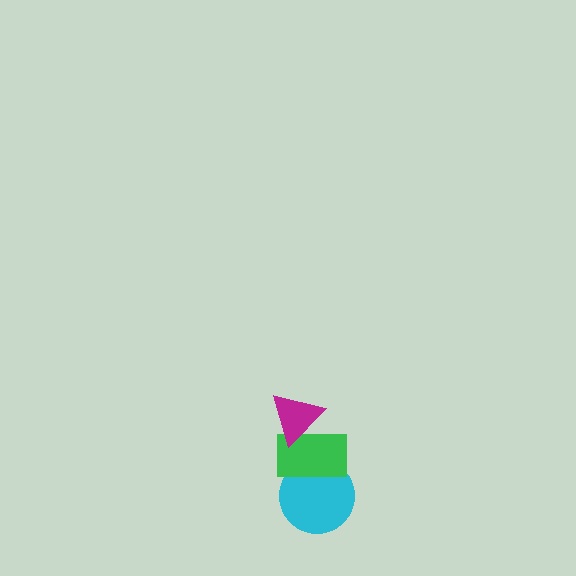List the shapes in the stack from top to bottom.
From top to bottom: the magenta triangle, the green rectangle, the cyan circle.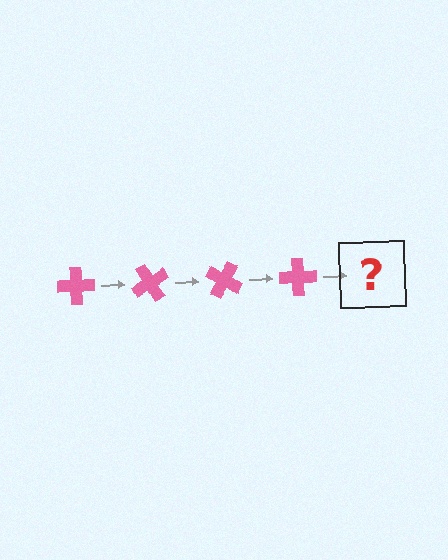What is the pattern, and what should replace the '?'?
The pattern is that the cross rotates 60 degrees each step. The '?' should be a pink cross rotated 240 degrees.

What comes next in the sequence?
The next element should be a pink cross rotated 240 degrees.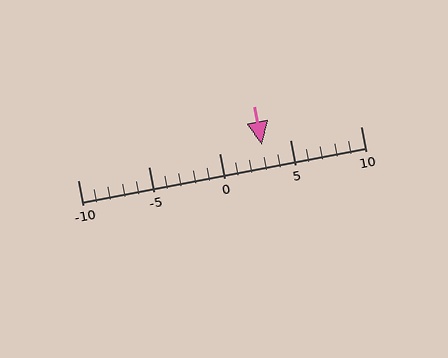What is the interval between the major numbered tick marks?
The major tick marks are spaced 5 units apart.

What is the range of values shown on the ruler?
The ruler shows values from -10 to 10.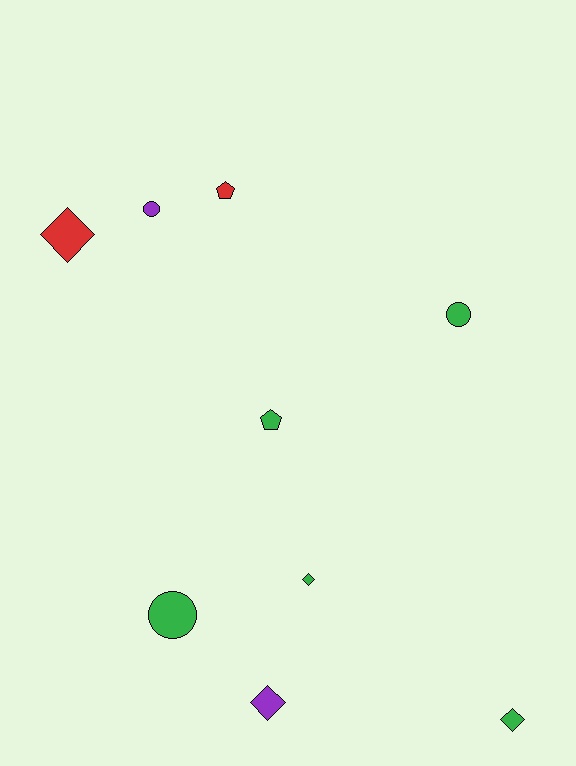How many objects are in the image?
There are 9 objects.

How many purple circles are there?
There is 1 purple circle.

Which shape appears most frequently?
Diamond, with 4 objects.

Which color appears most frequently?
Green, with 5 objects.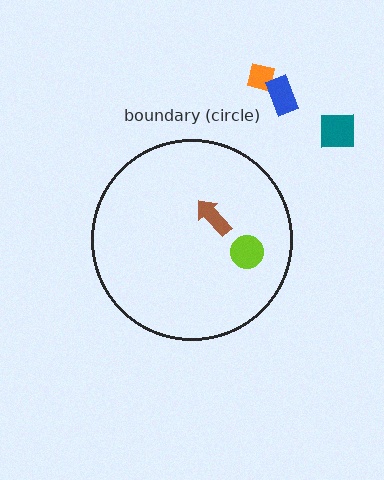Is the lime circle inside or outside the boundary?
Inside.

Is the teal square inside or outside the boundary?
Outside.